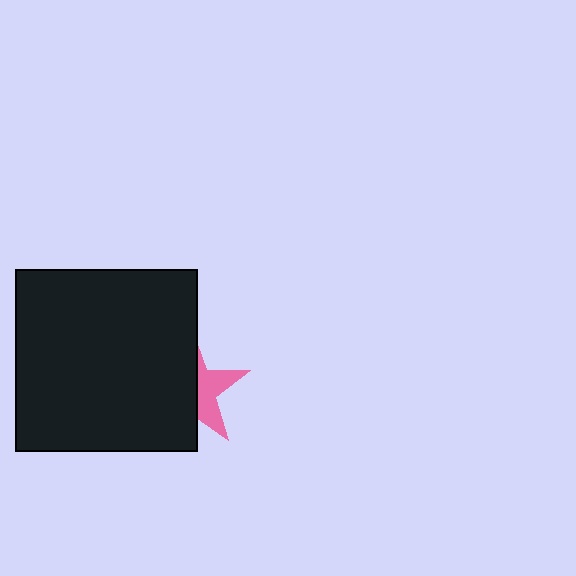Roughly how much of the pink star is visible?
A small part of it is visible (roughly 40%).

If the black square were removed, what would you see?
You would see the complete pink star.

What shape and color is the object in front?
The object in front is a black square.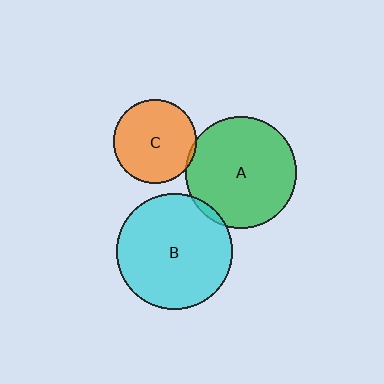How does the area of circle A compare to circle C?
Approximately 1.8 times.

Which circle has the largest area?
Circle B (cyan).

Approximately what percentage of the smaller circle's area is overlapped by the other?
Approximately 5%.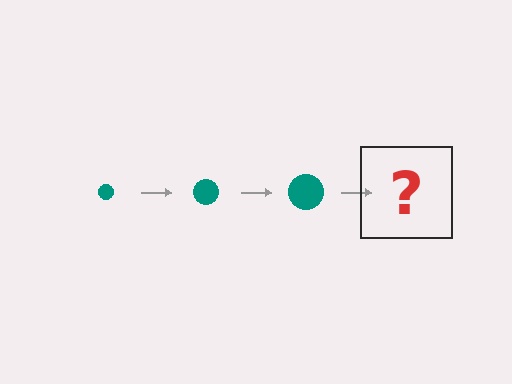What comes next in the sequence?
The next element should be a teal circle, larger than the previous one.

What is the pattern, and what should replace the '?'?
The pattern is that the circle gets progressively larger each step. The '?' should be a teal circle, larger than the previous one.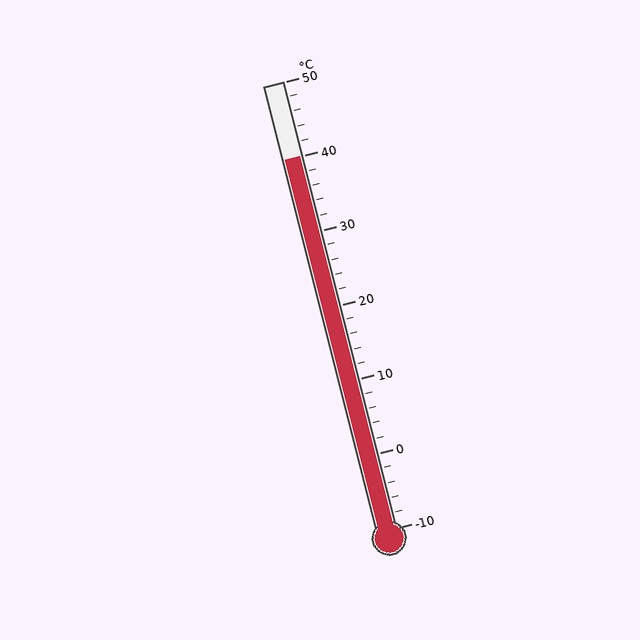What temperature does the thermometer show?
The thermometer shows approximately 40°C.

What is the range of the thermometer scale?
The thermometer scale ranges from -10°C to 50°C.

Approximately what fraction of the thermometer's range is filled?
The thermometer is filled to approximately 85% of its range.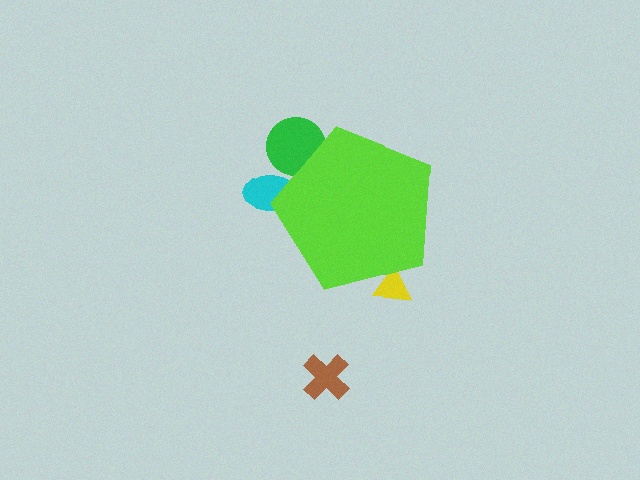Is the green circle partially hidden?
Yes, the green circle is partially hidden behind the lime pentagon.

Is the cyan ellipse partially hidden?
Yes, the cyan ellipse is partially hidden behind the lime pentagon.